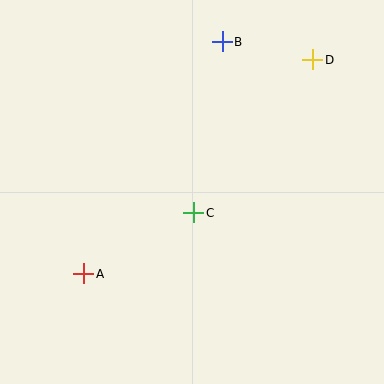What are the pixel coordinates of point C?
Point C is at (194, 213).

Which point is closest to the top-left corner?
Point B is closest to the top-left corner.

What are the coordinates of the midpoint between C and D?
The midpoint between C and D is at (253, 136).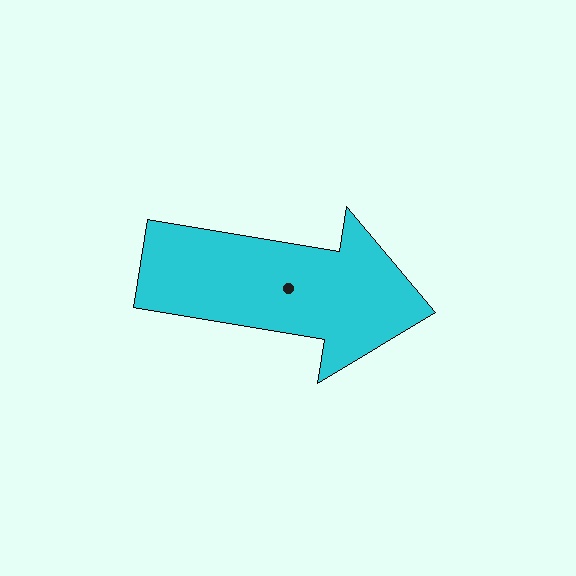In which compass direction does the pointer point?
East.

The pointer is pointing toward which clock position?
Roughly 3 o'clock.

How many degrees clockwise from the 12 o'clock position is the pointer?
Approximately 99 degrees.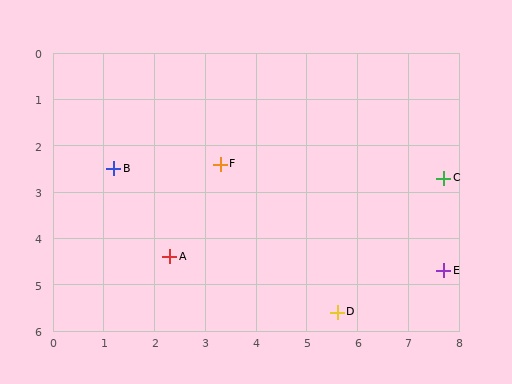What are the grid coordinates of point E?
Point E is at approximately (7.7, 4.7).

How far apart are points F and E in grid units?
Points F and E are about 5.0 grid units apart.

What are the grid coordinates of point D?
Point D is at approximately (5.6, 5.6).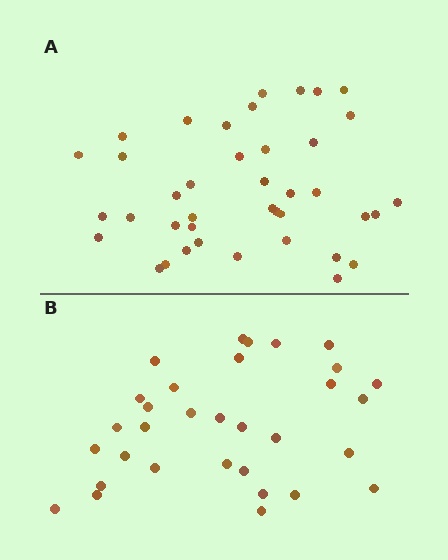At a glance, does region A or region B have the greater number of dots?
Region A (the top region) has more dots.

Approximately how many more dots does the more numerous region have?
Region A has roughly 8 or so more dots than region B.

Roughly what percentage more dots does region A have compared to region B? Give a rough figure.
About 25% more.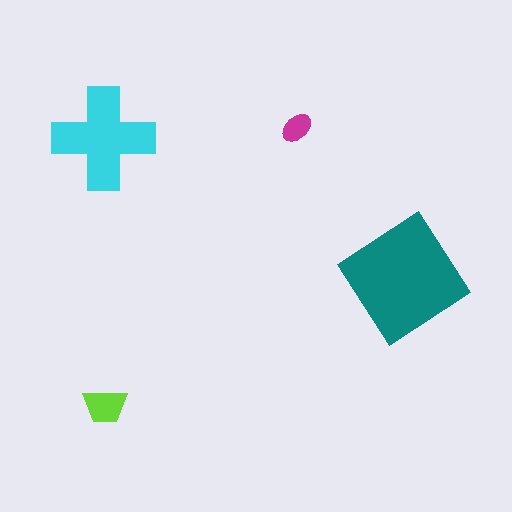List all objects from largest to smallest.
The teal diamond, the cyan cross, the lime trapezoid, the magenta ellipse.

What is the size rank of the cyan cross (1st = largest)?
2nd.